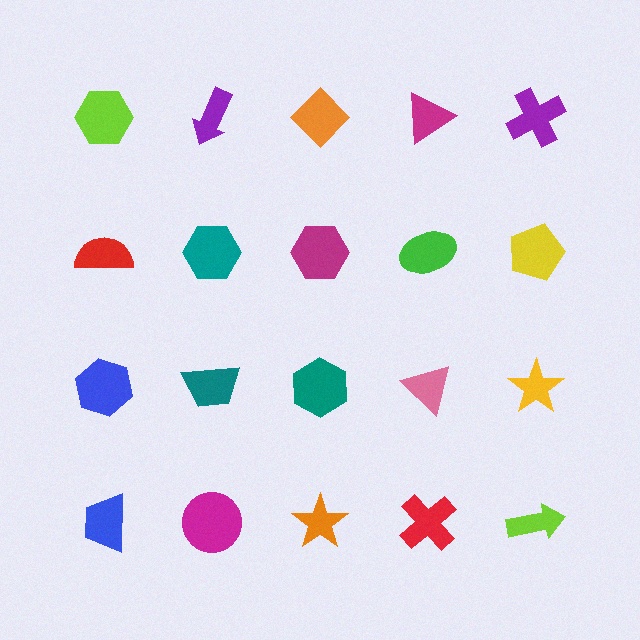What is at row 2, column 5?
A yellow pentagon.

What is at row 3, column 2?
A teal trapezoid.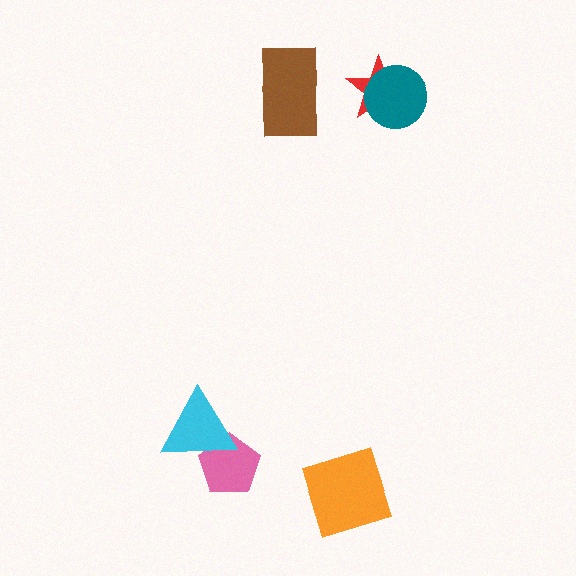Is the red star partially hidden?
Yes, it is partially covered by another shape.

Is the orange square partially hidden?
No, no other shape covers it.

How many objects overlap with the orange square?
0 objects overlap with the orange square.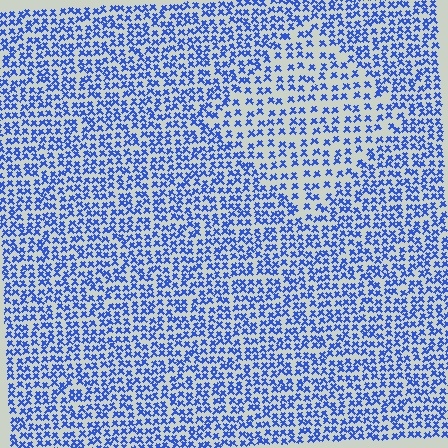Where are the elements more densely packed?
The elements are more densely packed outside the diamond boundary.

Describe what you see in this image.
The image contains small blue elements arranged at two different densities. A diamond-shaped region is visible where the elements are less densely packed than the surrounding area.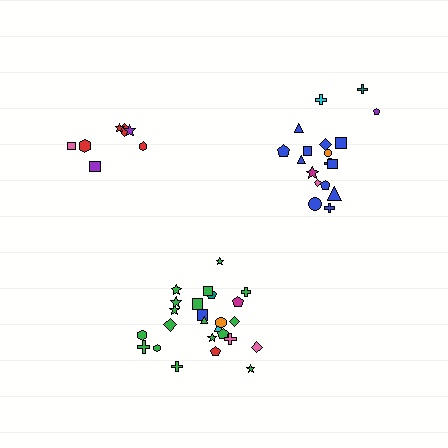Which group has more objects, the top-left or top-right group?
The top-right group.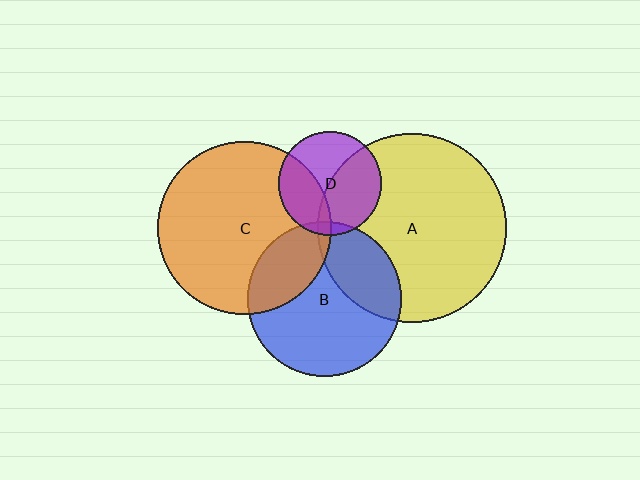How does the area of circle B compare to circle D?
Approximately 2.2 times.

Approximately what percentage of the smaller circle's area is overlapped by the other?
Approximately 5%.